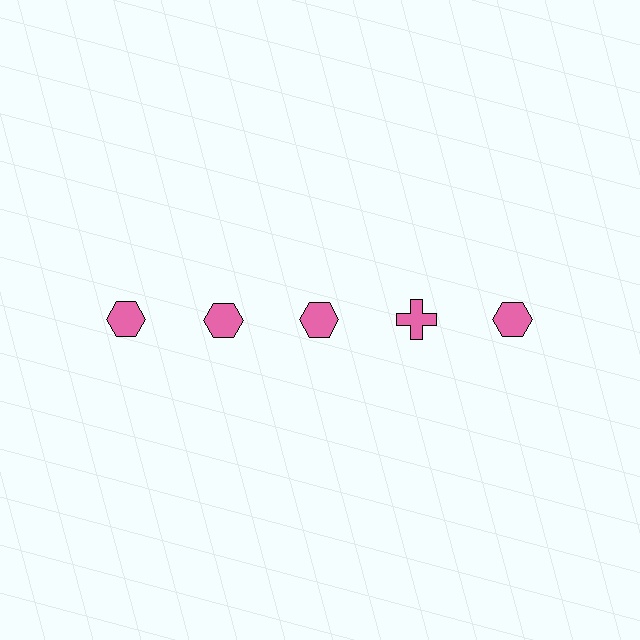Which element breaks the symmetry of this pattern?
The pink cross in the top row, second from right column breaks the symmetry. All other shapes are pink hexagons.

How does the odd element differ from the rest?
It has a different shape: cross instead of hexagon.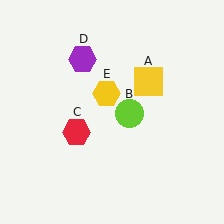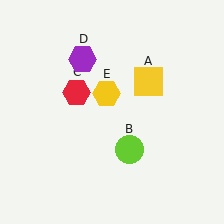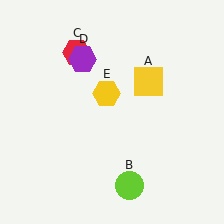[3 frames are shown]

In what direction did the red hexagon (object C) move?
The red hexagon (object C) moved up.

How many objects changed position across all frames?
2 objects changed position: lime circle (object B), red hexagon (object C).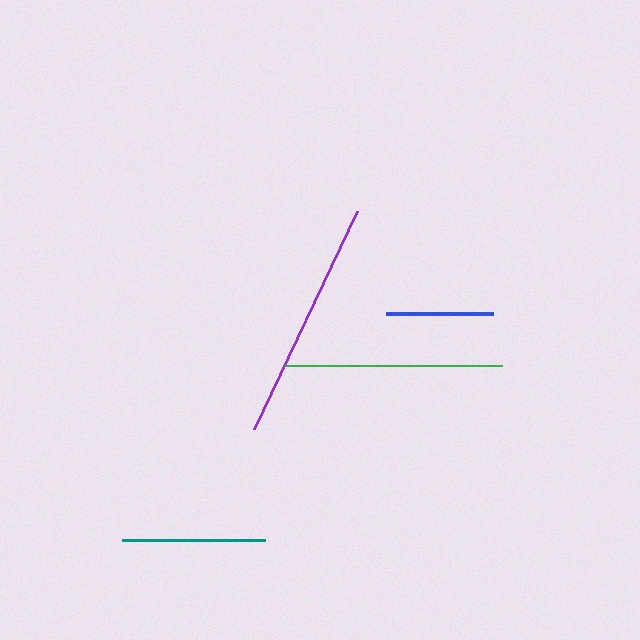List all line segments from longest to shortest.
From longest to shortest: purple, green, teal, blue.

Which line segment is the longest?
The purple line is the longest at approximately 241 pixels.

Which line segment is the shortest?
The blue line is the shortest at approximately 107 pixels.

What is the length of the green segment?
The green segment is approximately 218 pixels long.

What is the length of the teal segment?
The teal segment is approximately 143 pixels long.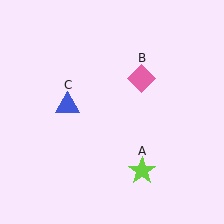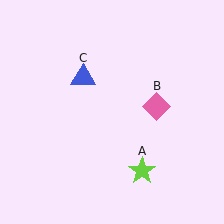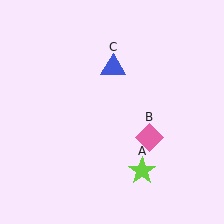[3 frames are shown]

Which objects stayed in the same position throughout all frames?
Lime star (object A) remained stationary.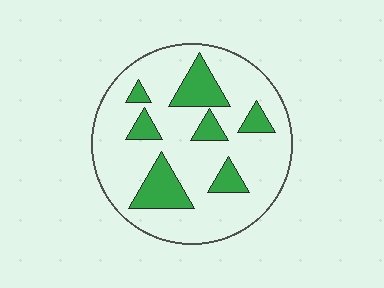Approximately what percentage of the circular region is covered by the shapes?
Approximately 20%.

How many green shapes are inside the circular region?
7.